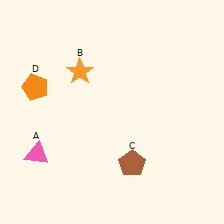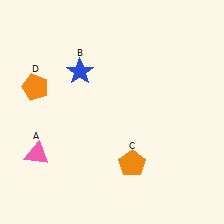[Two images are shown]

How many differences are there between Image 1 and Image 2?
There are 2 differences between the two images.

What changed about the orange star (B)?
In Image 1, B is orange. In Image 2, it changed to blue.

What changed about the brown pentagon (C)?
In Image 1, C is brown. In Image 2, it changed to orange.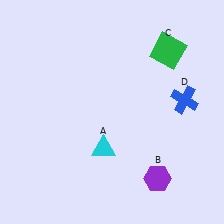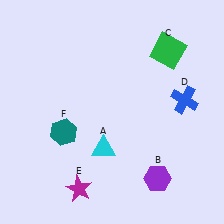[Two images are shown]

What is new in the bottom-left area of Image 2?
A teal hexagon (F) was added in the bottom-left area of Image 2.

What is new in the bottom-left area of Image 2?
A magenta star (E) was added in the bottom-left area of Image 2.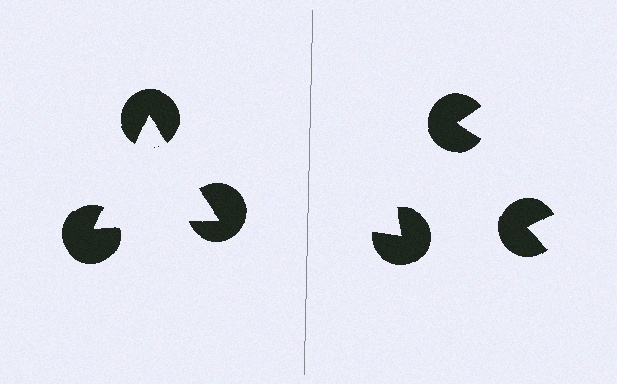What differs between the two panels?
The pac-man discs are positioned identically on both sides; only the wedge orientations differ. On the left they align to a triangle; on the right they are misaligned.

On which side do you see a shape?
An illusory triangle appears on the left side. On the right side the wedge cuts are rotated, so no coherent shape forms.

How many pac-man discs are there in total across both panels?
6 — 3 on each side.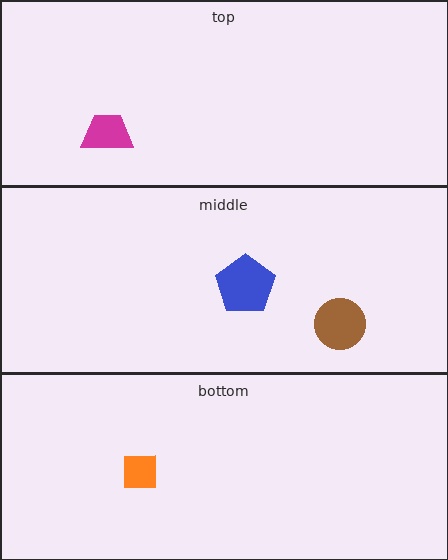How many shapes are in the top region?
1.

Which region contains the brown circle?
The middle region.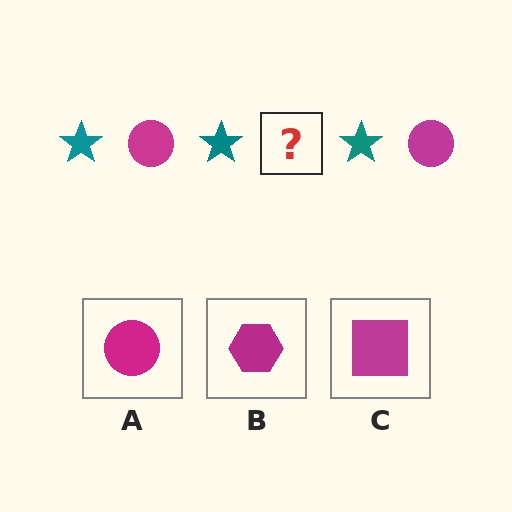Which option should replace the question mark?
Option A.